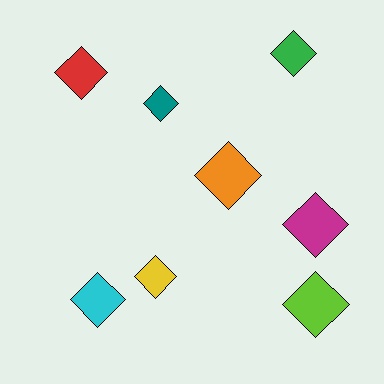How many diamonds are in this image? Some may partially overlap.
There are 8 diamonds.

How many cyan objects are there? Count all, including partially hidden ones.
There is 1 cyan object.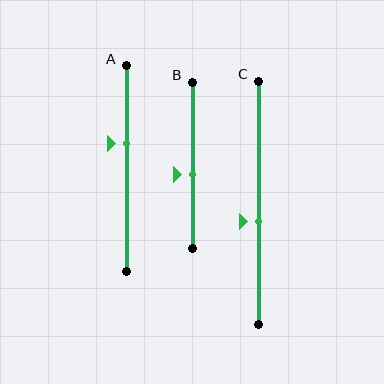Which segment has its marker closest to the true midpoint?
Segment B has its marker closest to the true midpoint.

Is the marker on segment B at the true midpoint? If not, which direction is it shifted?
No, the marker on segment B is shifted downward by about 5% of the segment length.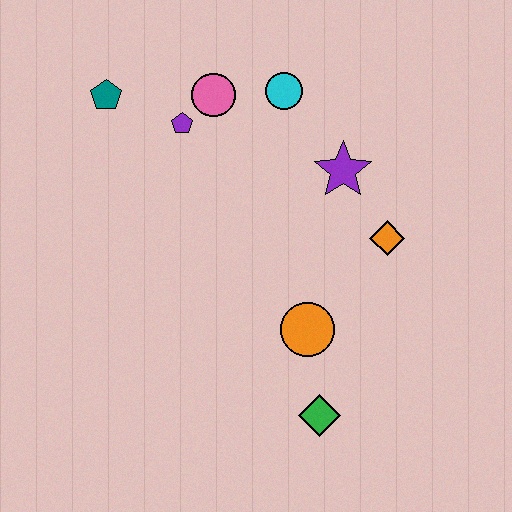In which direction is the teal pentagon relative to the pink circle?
The teal pentagon is to the left of the pink circle.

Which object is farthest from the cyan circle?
The green diamond is farthest from the cyan circle.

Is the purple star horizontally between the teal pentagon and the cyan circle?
No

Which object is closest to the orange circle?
The green diamond is closest to the orange circle.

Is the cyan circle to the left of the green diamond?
Yes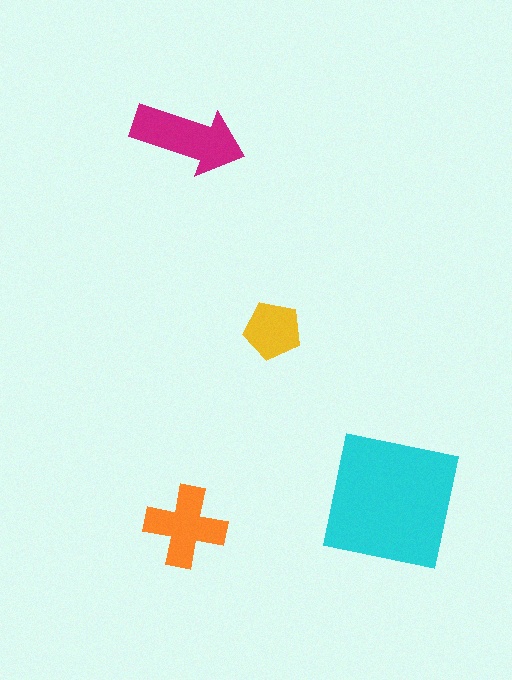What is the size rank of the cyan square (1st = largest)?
1st.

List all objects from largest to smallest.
The cyan square, the magenta arrow, the orange cross, the yellow pentagon.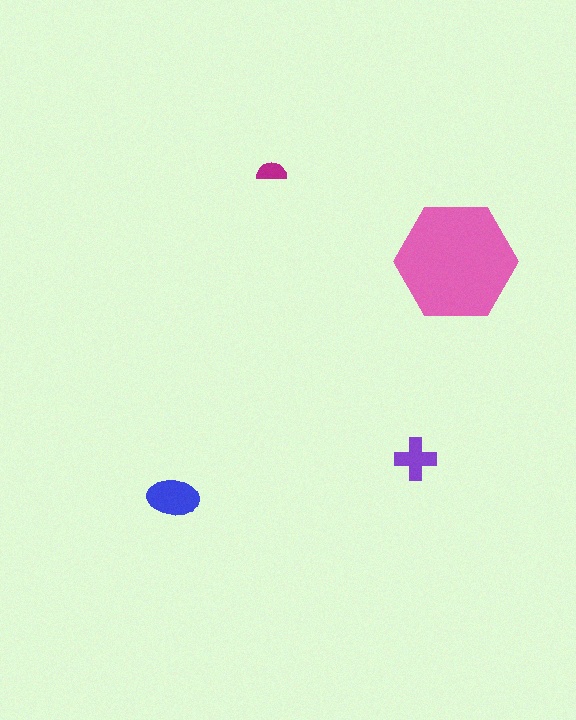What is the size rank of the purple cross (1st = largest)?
3rd.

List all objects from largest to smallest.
The pink hexagon, the blue ellipse, the purple cross, the magenta semicircle.